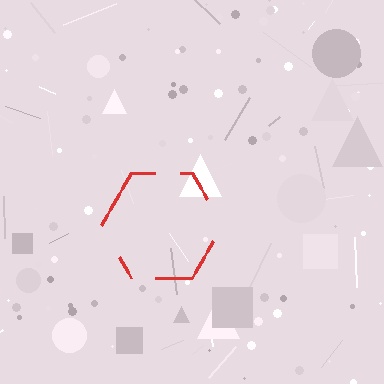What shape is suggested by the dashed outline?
The dashed outline suggests a hexagon.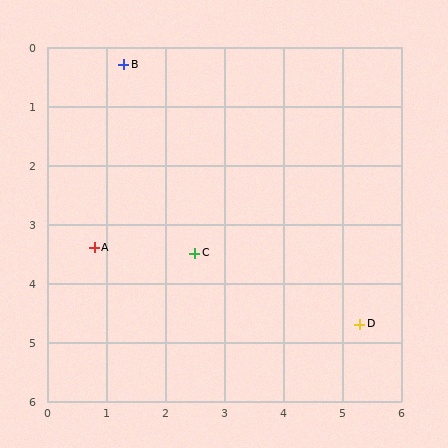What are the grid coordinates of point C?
Point C is at approximately (2.5, 3.5).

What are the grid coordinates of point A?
Point A is at approximately (0.8, 3.4).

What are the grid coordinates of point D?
Point D is at approximately (5.3, 4.7).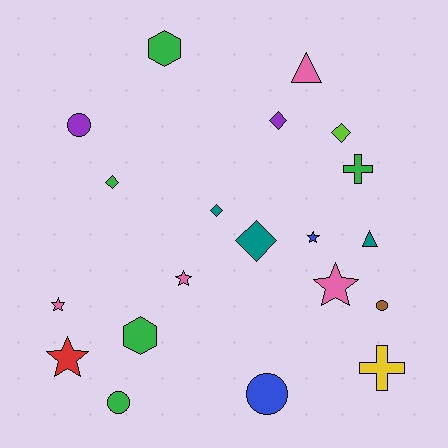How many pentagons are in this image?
There are no pentagons.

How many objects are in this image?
There are 20 objects.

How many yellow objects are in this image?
There is 1 yellow object.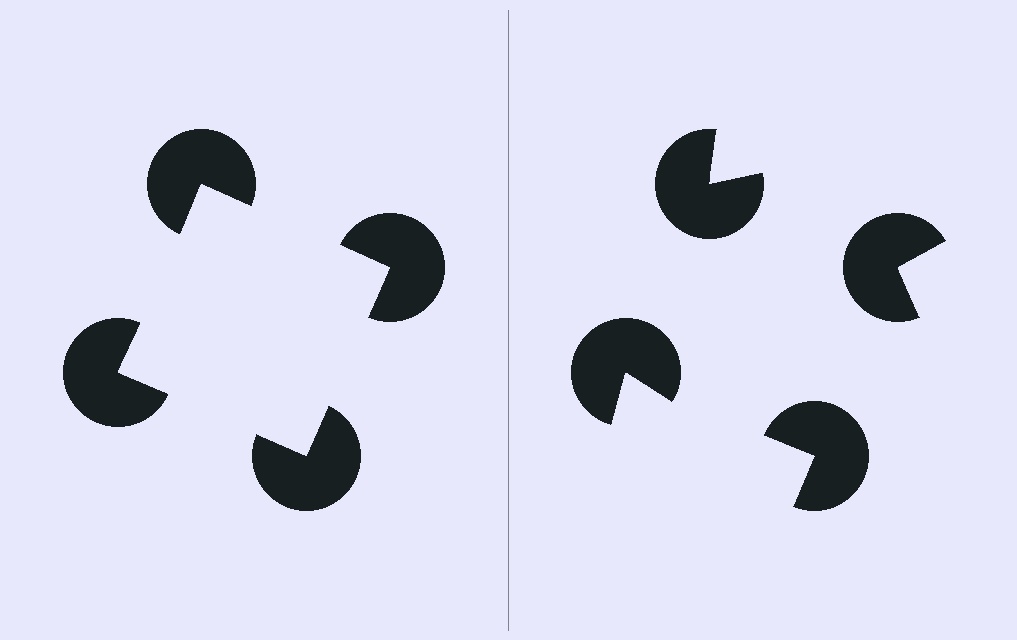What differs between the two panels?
The pac-man discs are positioned identically on both sides; only the wedge orientations differ. On the left they align to a square; on the right they are misaligned.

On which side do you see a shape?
An illusory square appears on the left side. On the right side the wedge cuts are rotated, so no coherent shape forms.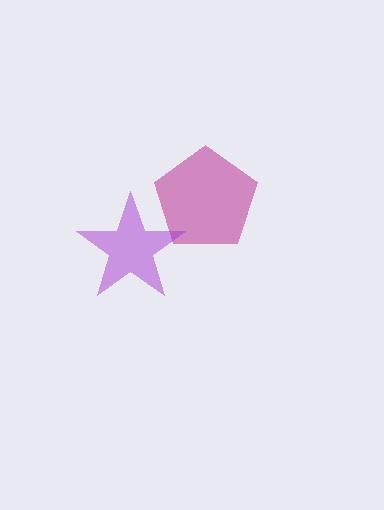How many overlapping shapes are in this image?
There are 2 overlapping shapes in the image.